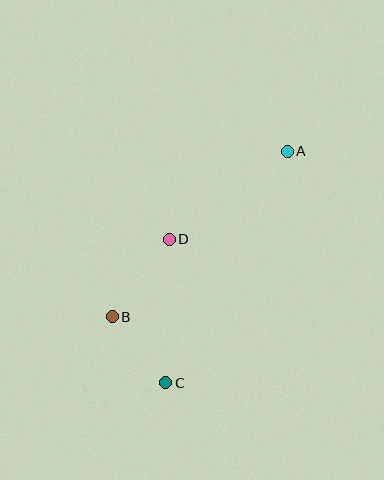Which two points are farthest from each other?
Points A and C are farthest from each other.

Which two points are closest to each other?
Points B and C are closest to each other.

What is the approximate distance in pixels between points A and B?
The distance between A and B is approximately 240 pixels.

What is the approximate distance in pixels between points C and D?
The distance between C and D is approximately 144 pixels.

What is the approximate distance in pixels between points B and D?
The distance between B and D is approximately 96 pixels.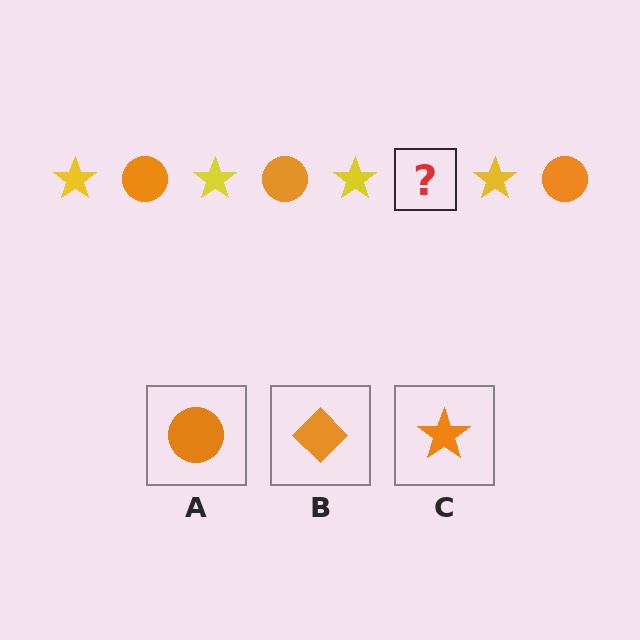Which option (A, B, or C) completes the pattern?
A.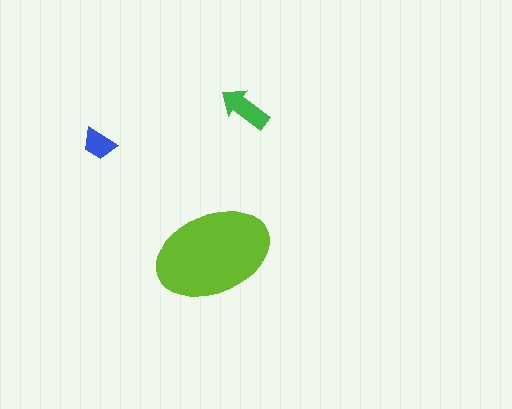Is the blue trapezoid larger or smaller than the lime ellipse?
Smaller.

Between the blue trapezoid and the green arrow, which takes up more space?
The green arrow.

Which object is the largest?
The lime ellipse.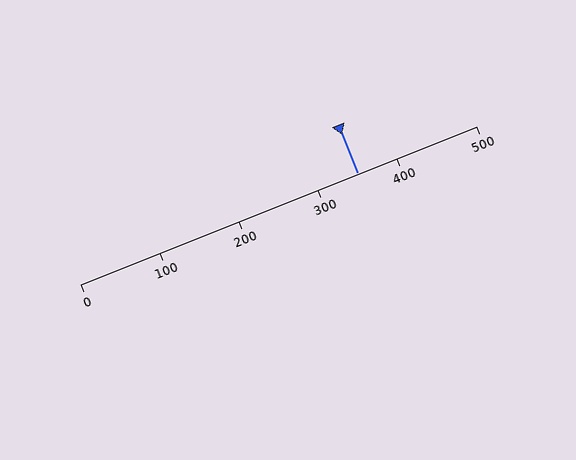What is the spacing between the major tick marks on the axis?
The major ticks are spaced 100 apart.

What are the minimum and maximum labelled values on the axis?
The axis runs from 0 to 500.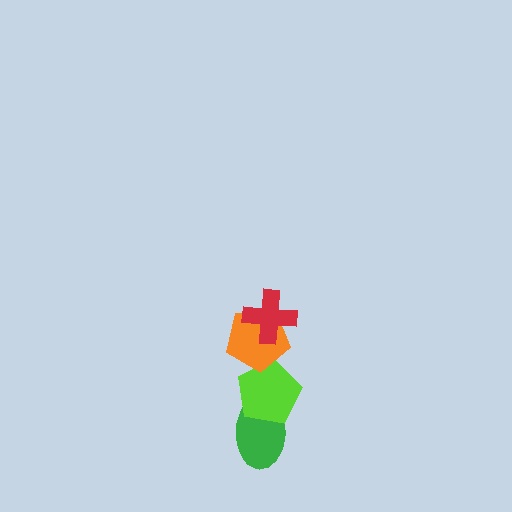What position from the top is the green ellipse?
The green ellipse is 4th from the top.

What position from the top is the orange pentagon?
The orange pentagon is 2nd from the top.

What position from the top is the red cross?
The red cross is 1st from the top.